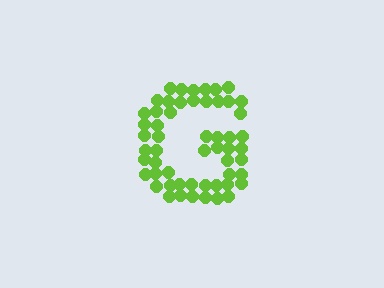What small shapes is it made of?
It is made of small circles.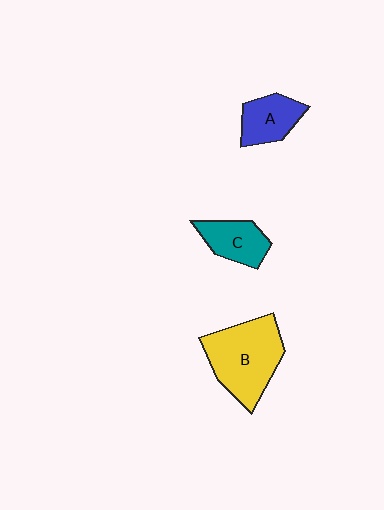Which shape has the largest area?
Shape B (yellow).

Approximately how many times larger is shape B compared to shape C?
Approximately 2.0 times.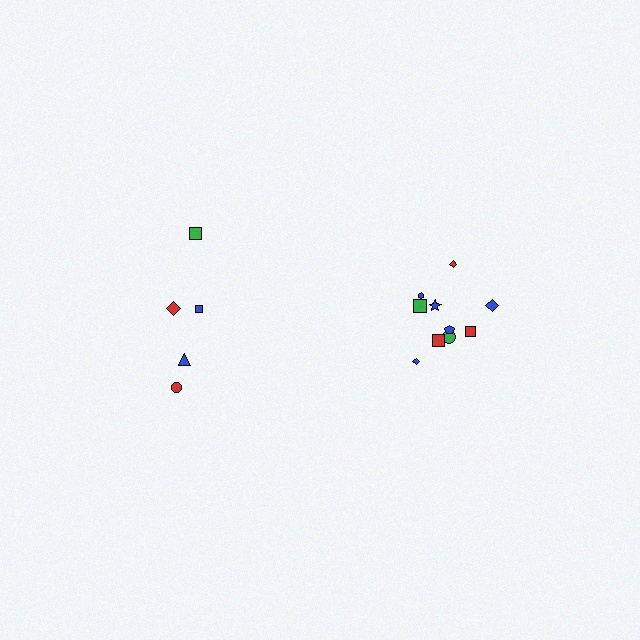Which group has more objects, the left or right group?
The right group.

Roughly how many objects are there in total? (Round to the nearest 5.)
Roughly 15 objects in total.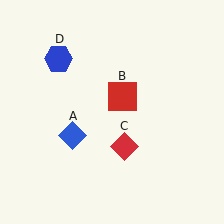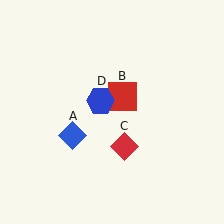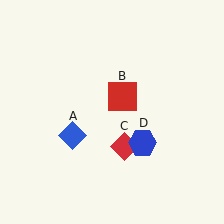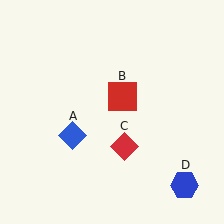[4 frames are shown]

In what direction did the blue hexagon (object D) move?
The blue hexagon (object D) moved down and to the right.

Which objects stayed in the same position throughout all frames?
Blue diamond (object A) and red square (object B) and red diamond (object C) remained stationary.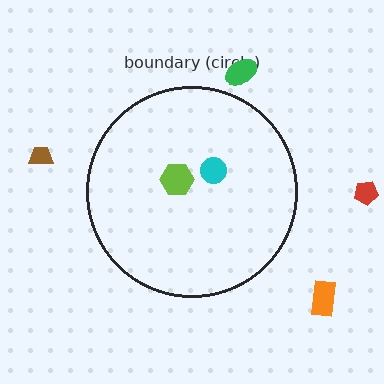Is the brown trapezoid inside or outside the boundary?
Outside.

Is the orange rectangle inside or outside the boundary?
Outside.